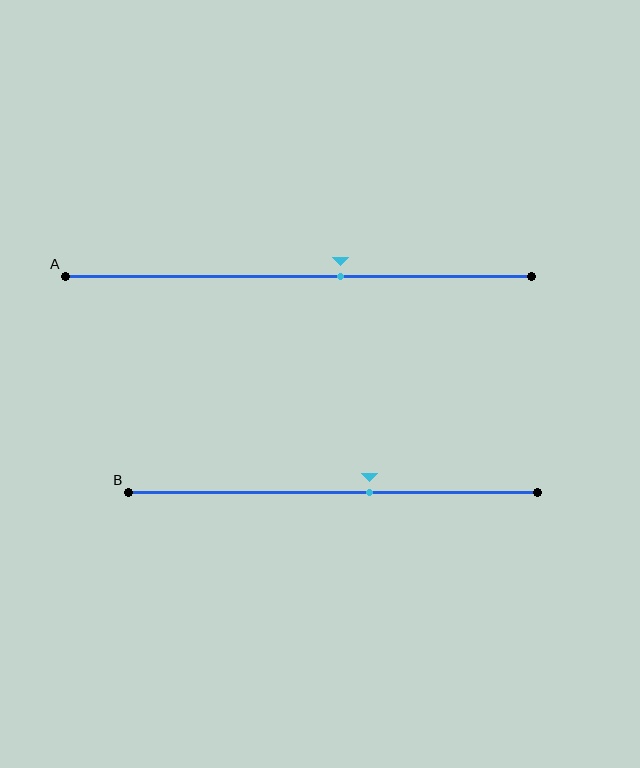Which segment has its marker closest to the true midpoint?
Segment B has its marker closest to the true midpoint.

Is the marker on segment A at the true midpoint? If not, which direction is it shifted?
No, the marker on segment A is shifted to the right by about 9% of the segment length.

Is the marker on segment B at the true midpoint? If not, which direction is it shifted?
No, the marker on segment B is shifted to the right by about 9% of the segment length.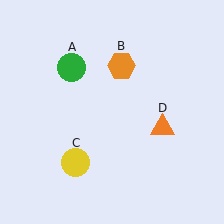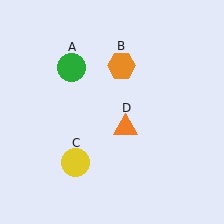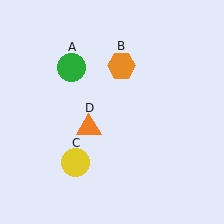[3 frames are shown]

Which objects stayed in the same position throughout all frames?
Green circle (object A) and orange hexagon (object B) and yellow circle (object C) remained stationary.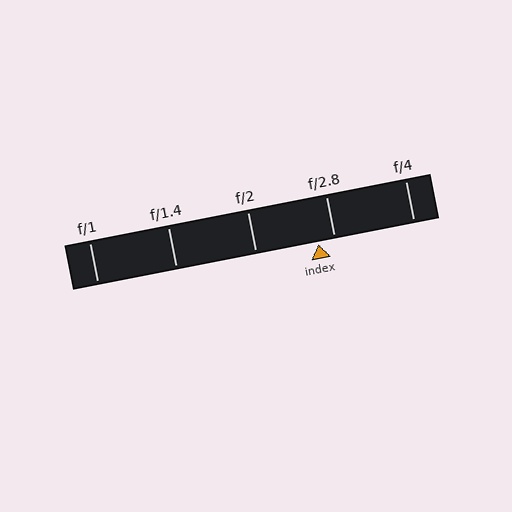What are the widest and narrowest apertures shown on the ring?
The widest aperture shown is f/1 and the narrowest is f/4.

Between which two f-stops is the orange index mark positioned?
The index mark is between f/2 and f/2.8.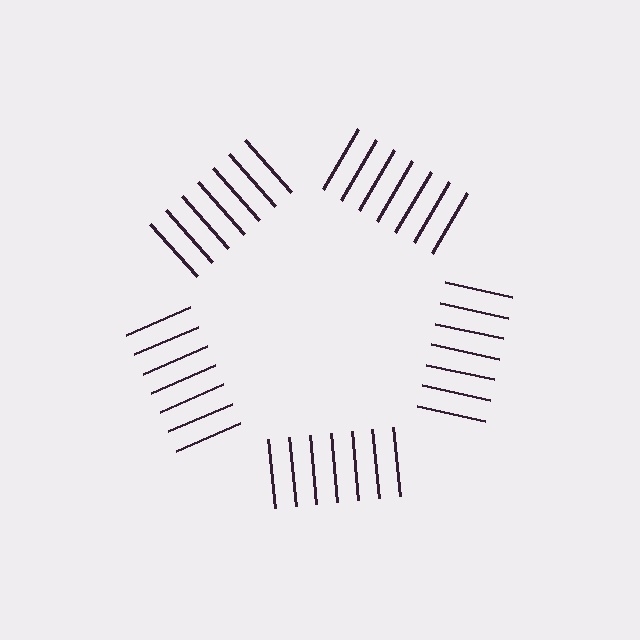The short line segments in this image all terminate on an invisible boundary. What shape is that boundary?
An illusory pentagon — the line segments terminate on its edges but no continuous stroke is drawn.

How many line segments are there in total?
35 — 7 along each of the 5 edges.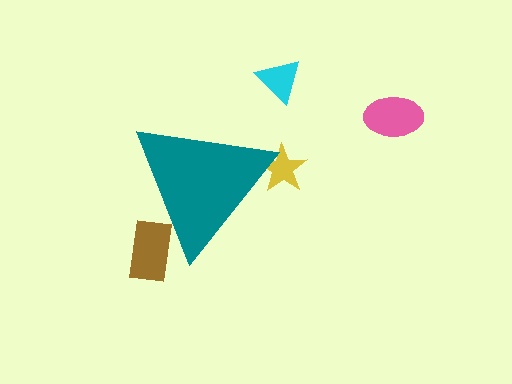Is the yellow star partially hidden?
Yes, the yellow star is partially hidden behind the teal triangle.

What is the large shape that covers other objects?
A teal triangle.